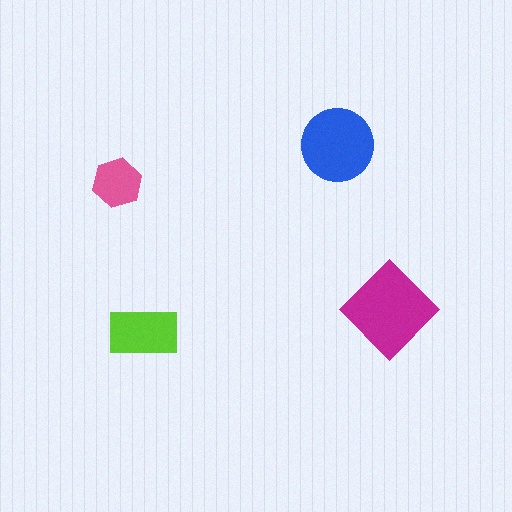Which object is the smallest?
The pink hexagon.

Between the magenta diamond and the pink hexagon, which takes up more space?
The magenta diamond.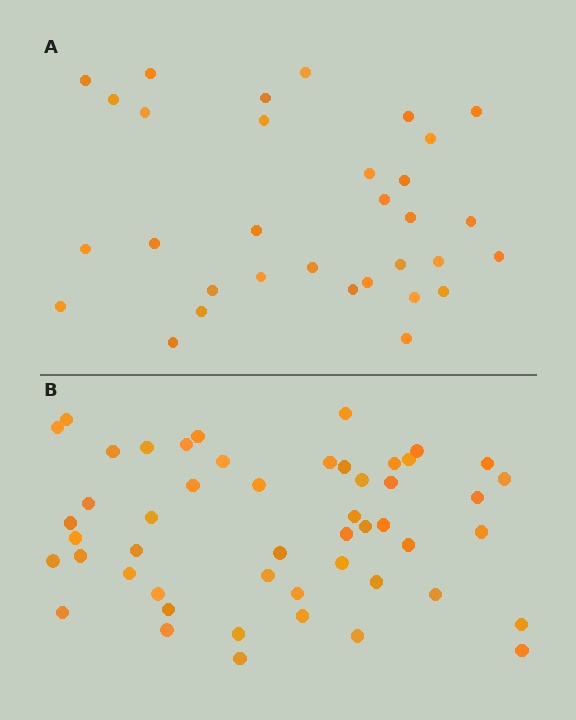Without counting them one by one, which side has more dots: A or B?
Region B (the bottom region) has more dots.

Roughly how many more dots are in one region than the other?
Region B has approximately 20 more dots than region A.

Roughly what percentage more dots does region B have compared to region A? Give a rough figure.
About 55% more.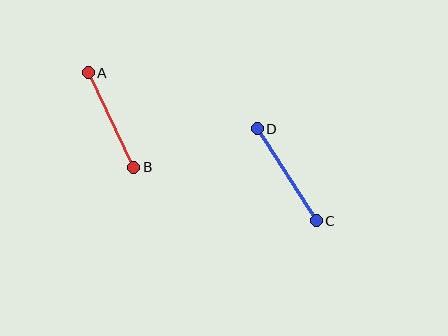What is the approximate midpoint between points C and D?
The midpoint is at approximately (287, 175) pixels.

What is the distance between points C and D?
The distance is approximately 109 pixels.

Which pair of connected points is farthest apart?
Points C and D are farthest apart.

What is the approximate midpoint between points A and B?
The midpoint is at approximately (111, 120) pixels.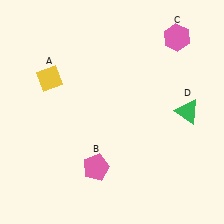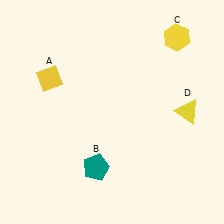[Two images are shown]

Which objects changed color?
B changed from pink to teal. C changed from pink to yellow. D changed from green to yellow.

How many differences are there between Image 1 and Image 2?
There are 3 differences between the two images.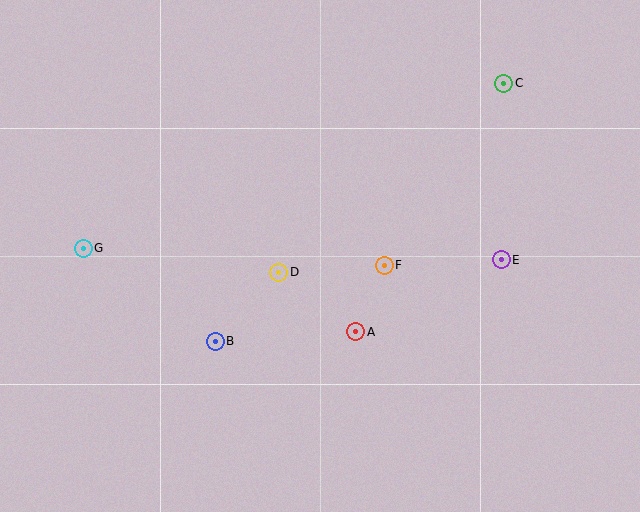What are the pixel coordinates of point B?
Point B is at (215, 341).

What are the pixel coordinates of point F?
Point F is at (384, 265).